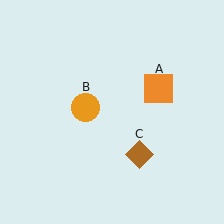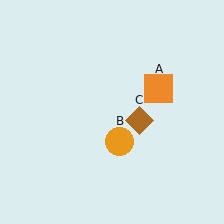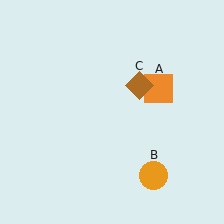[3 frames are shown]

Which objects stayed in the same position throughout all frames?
Orange square (object A) remained stationary.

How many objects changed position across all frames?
2 objects changed position: orange circle (object B), brown diamond (object C).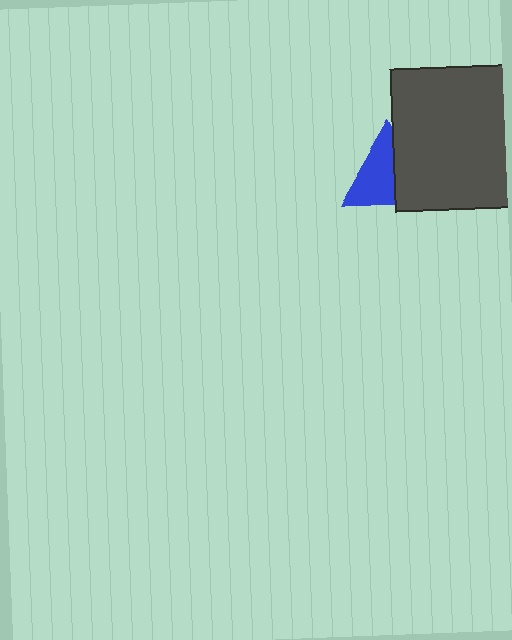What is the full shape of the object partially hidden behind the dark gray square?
The partially hidden object is a blue triangle.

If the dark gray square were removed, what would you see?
You would see the complete blue triangle.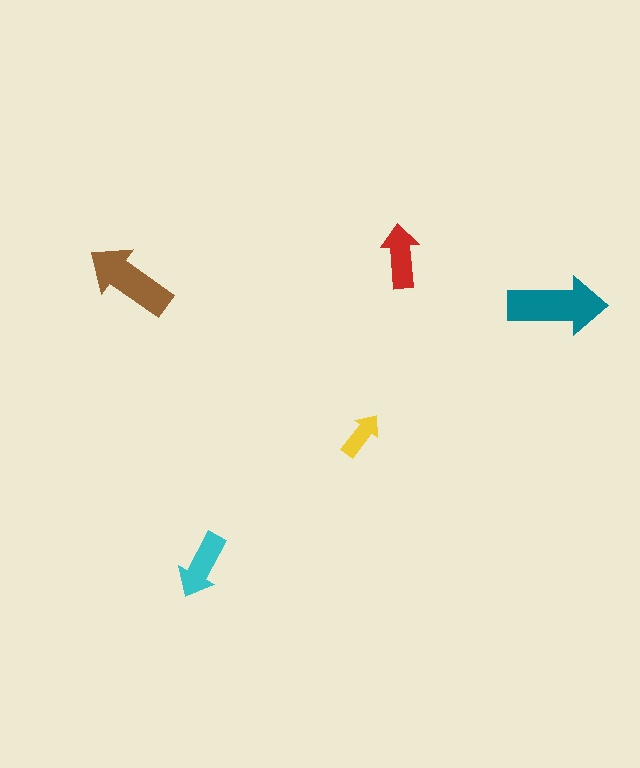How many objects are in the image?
There are 5 objects in the image.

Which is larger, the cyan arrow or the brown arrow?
The brown one.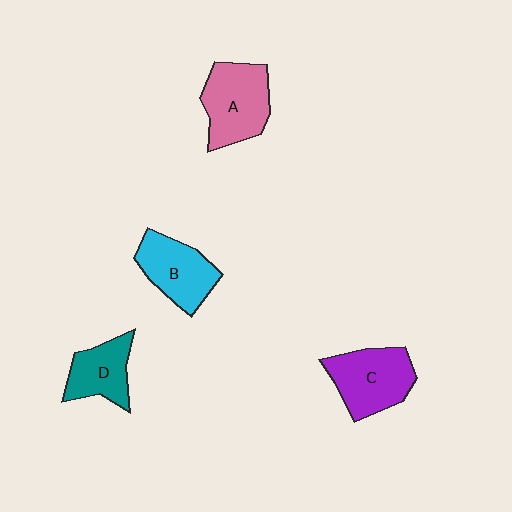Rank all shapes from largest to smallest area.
From largest to smallest: A (pink), C (purple), B (cyan), D (teal).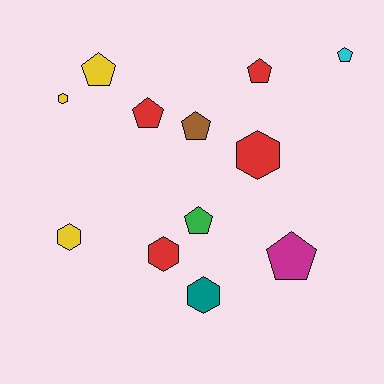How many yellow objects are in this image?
There are 3 yellow objects.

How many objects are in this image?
There are 12 objects.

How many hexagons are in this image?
There are 5 hexagons.